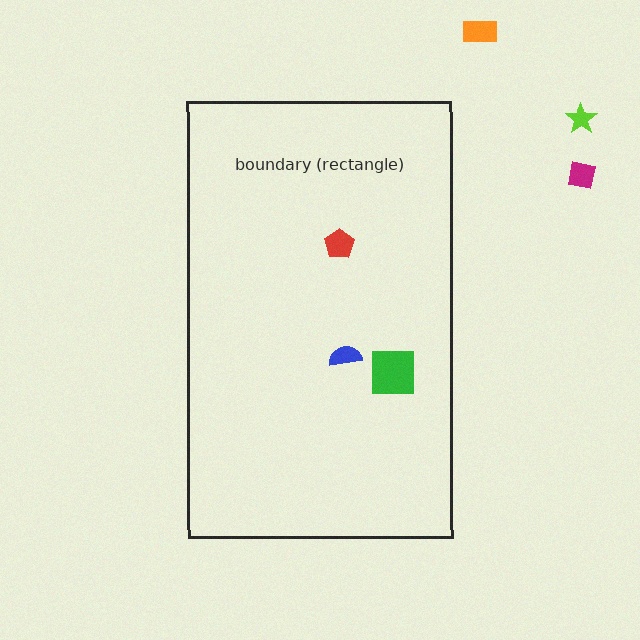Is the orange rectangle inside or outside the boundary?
Outside.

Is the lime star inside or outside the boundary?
Outside.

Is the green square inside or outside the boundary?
Inside.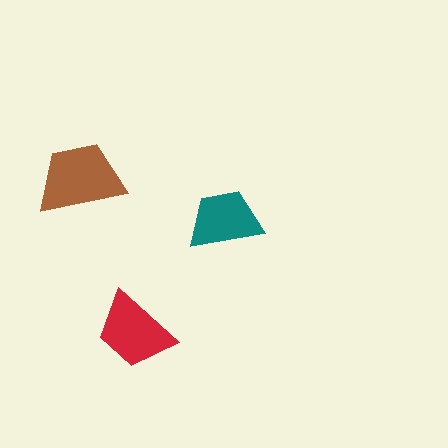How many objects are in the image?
There are 3 objects in the image.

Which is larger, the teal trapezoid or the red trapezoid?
The red one.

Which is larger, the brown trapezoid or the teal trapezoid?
The brown one.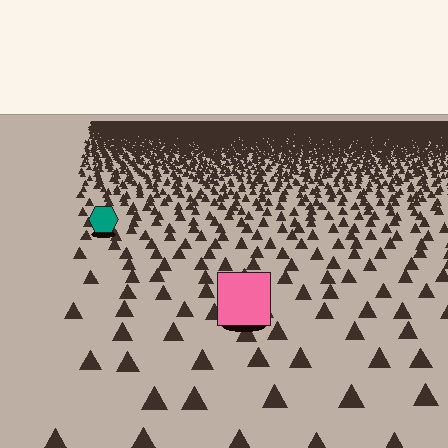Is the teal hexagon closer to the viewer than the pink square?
No. The pink square is closer — you can tell from the texture gradient: the ground texture is coarser near it.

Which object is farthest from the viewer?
The teal hexagon is farthest from the viewer. It appears smaller and the ground texture around it is denser.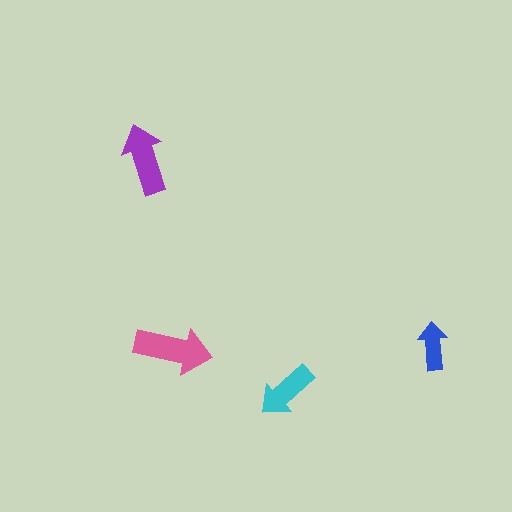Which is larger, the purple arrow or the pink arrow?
The pink one.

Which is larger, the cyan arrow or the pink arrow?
The pink one.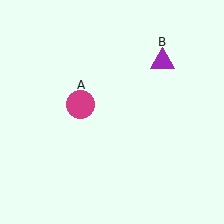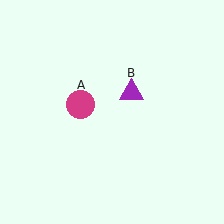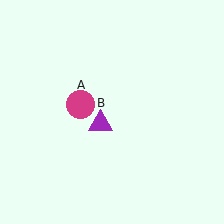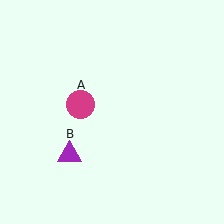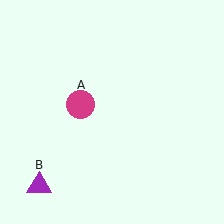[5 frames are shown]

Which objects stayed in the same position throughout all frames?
Magenta circle (object A) remained stationary.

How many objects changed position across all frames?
1 object changed position: purple triangle (object B).